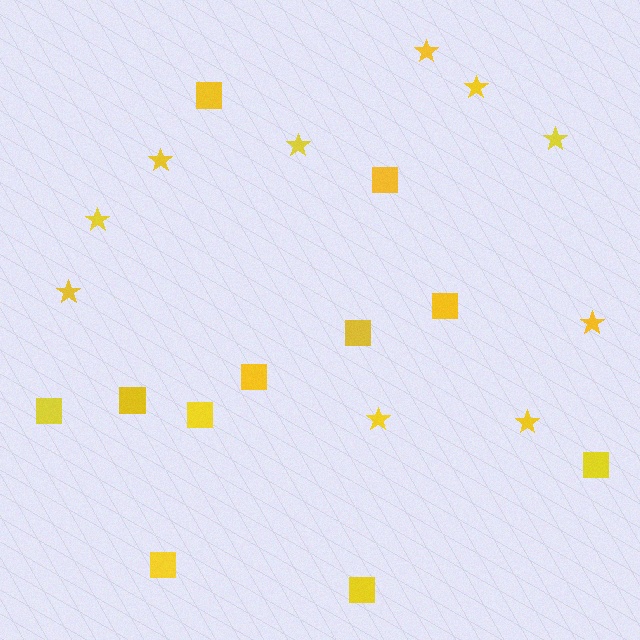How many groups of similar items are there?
There are 2 groups: one group of squares (11) and one group of stars (10).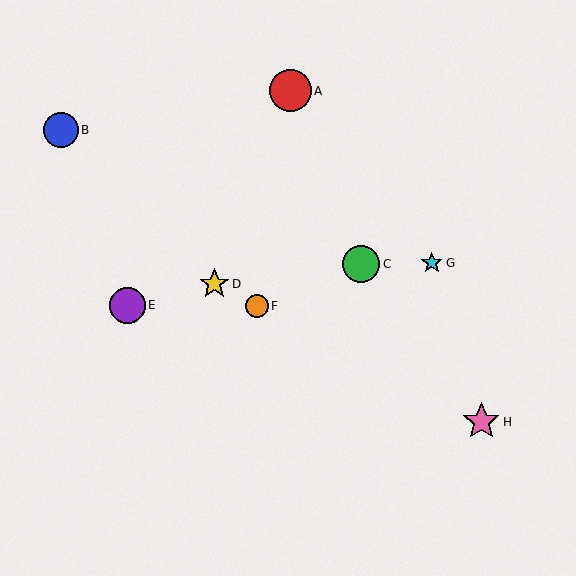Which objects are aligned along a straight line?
Objects D, F, H are aligned along a straight line.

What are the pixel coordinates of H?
Object H is at (481, 422).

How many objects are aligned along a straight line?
3 objects (D, F, H) are aligned along a straight line.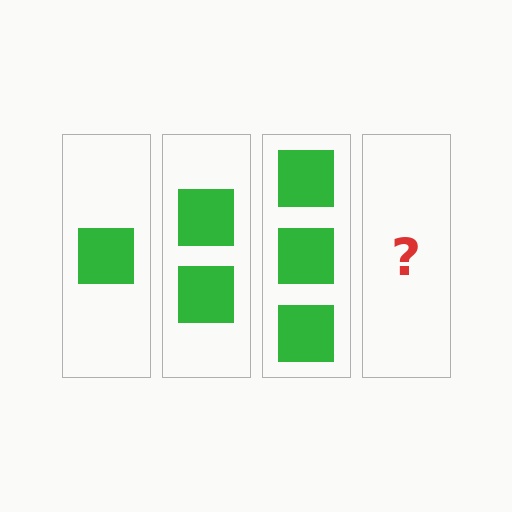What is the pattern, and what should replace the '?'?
The pattern is that each step adds one more square. The '?' should be 4 squares.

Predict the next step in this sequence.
The next step is 4 squares.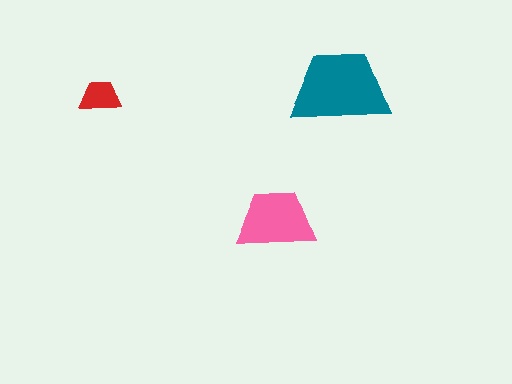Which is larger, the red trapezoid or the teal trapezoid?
The teal one.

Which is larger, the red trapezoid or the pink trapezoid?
The pink one.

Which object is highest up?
The teal trapezoid is topmost.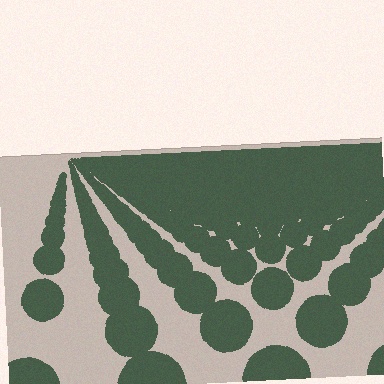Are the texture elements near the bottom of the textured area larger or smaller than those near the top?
Larger. Near the bottom, elements are closer to the viewer and appear at a bigger on-screen size.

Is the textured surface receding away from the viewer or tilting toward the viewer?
The surface is receding away from the viewer. Texture elements get smaller and denser toward the top.